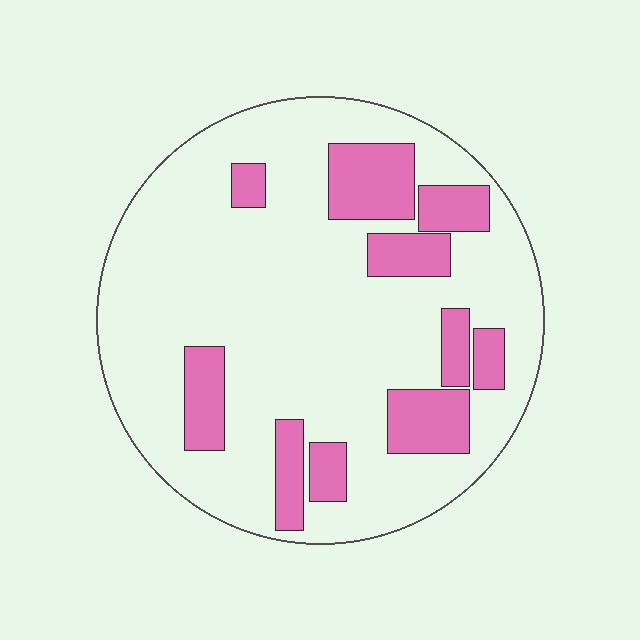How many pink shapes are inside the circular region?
10.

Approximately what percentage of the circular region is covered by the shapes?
Approximately 20%.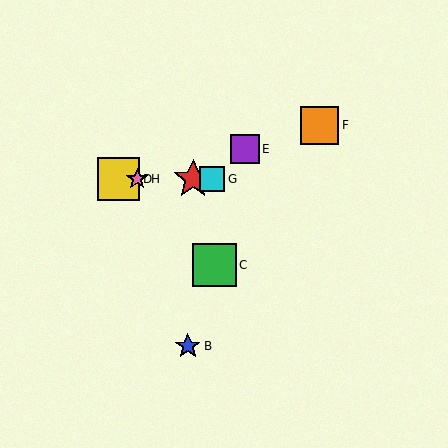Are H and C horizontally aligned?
No, H is at y≈179 and C is at y≈265.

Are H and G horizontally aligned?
Yes, both are at y≈179.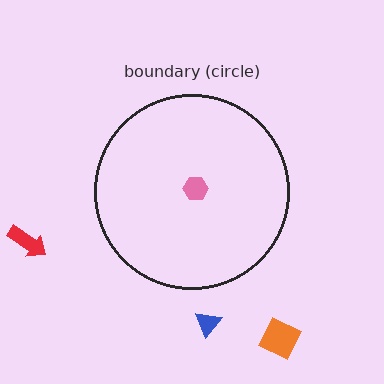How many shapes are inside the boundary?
1 inside, 3 outside.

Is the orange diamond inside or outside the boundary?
Outside.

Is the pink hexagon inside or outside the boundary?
Inside.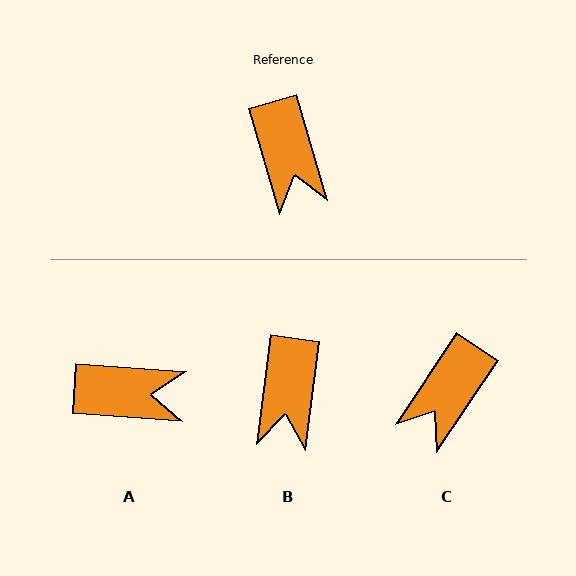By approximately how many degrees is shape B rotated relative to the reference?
Approximately 24 degrees clockwise.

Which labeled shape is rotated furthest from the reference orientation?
A, about 70 degrees away.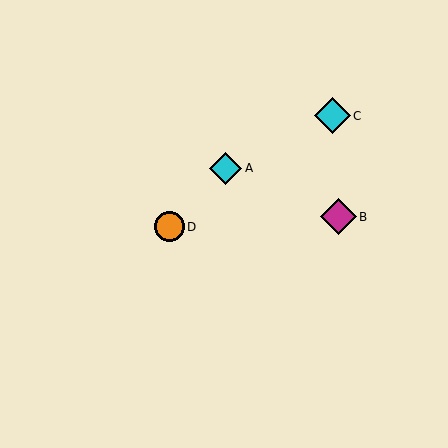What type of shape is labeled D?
Shape D is an orange circle.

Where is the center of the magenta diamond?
The center of the magenta diamond is at (339, 217).